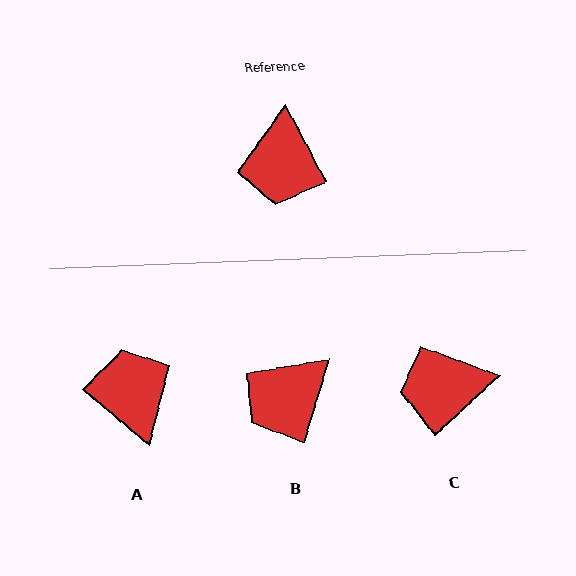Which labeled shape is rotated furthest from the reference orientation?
A, about 158 degrees away.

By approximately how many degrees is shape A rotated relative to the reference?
Approximately 158 degrees clockwise.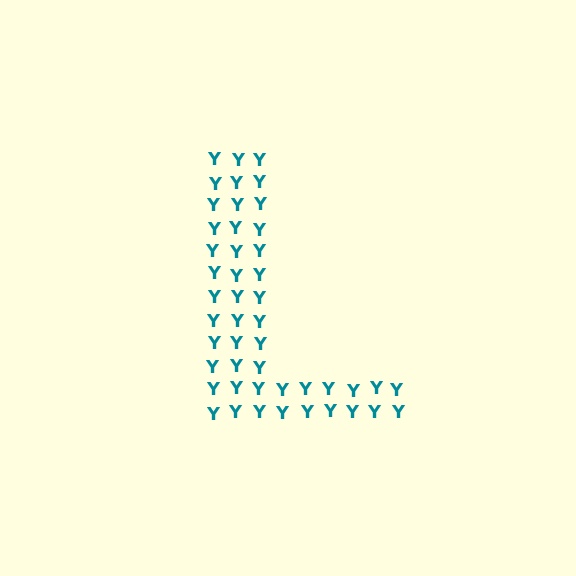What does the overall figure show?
The overall figure shows the letter L.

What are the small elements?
The small elements are letter Y's.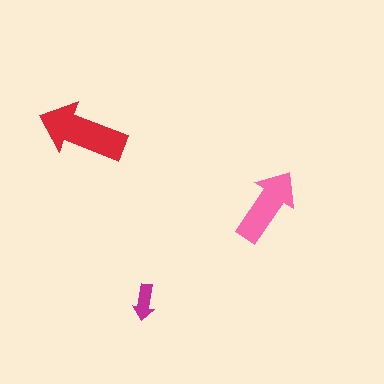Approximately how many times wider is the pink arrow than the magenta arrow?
About 2 times wider.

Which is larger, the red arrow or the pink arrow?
The red one.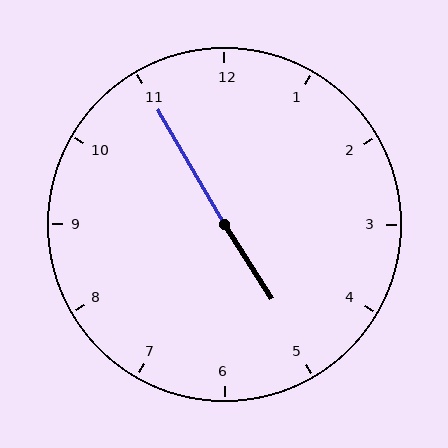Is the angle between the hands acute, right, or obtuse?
It is obtuse.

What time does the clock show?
4:55.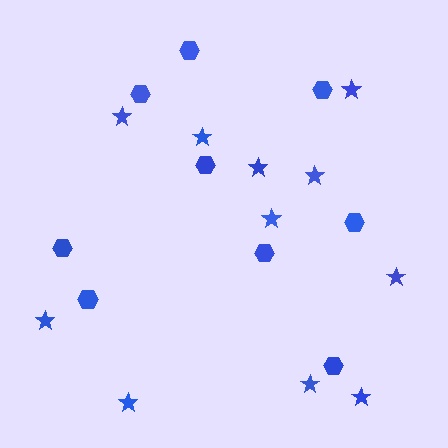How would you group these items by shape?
There are 2 groups: one group of hexagons (9) and one group of stars (11).